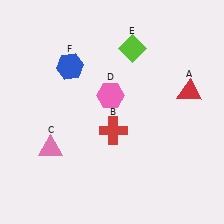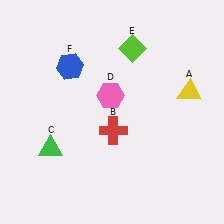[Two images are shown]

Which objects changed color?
A changed from red to yellow. C changed from pink to green.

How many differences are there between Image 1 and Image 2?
There are 2 differences between the two images.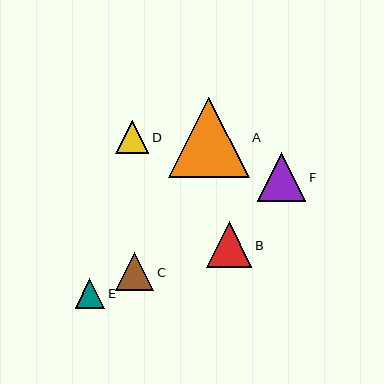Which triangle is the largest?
Triangle A is the largest with a size of approximately 81 pixels.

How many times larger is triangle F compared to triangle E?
Triangle F is approximately 1.6 times the size of triangle E.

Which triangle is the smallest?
Triangle E is the smallest with a size of approximately 30 pixels.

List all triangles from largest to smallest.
From largest to smallest: A, F, B, C, D, E.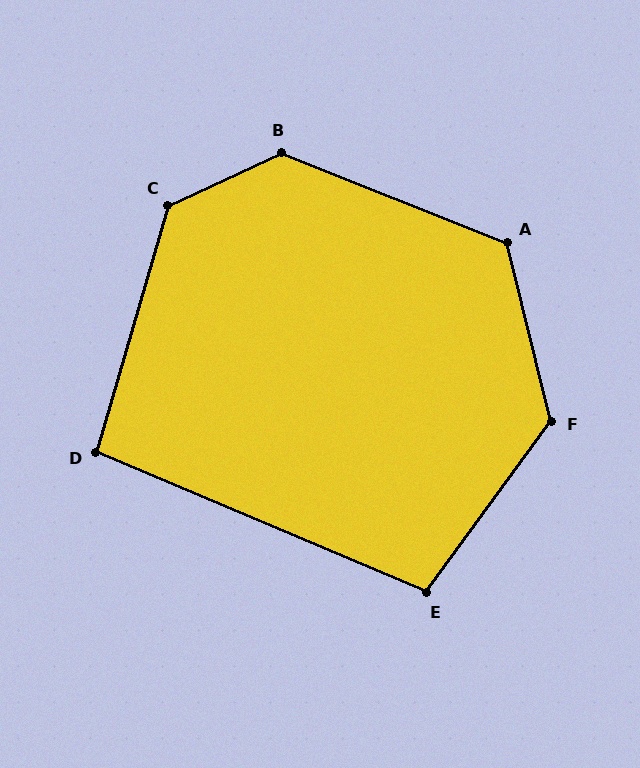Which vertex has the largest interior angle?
B, at approximately 133 degrees.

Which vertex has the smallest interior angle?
D, at approximately 97 degrees.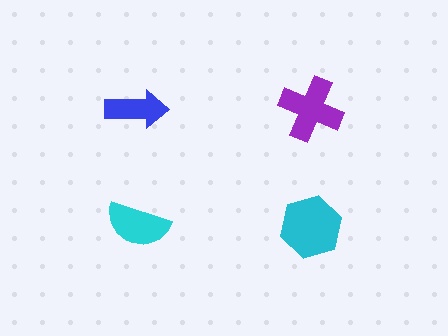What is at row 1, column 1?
A blue arrow.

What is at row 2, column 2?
A cyan hexagon.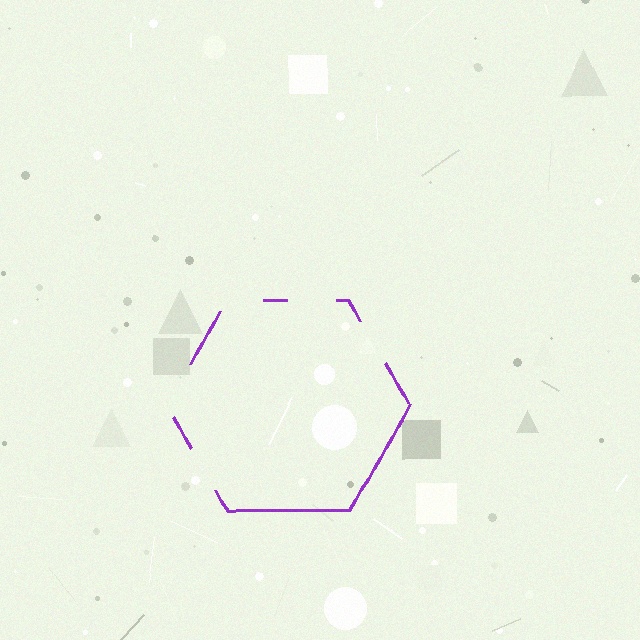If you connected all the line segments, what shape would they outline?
They would outline a hexagon.